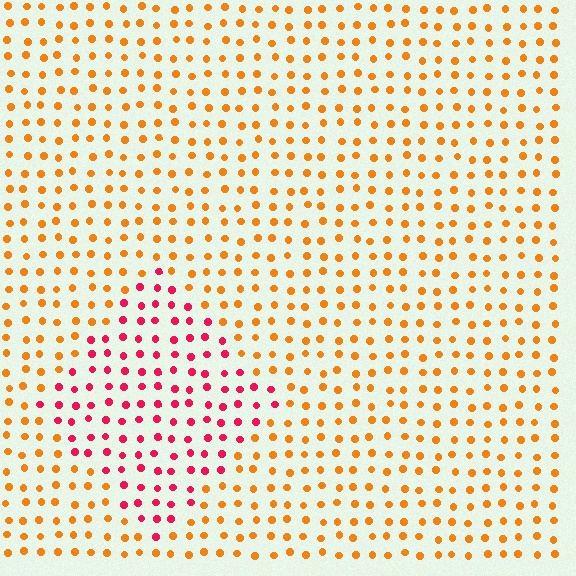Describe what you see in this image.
The image is filled with small orange elements in a uniform arrangement. A diamond-shaped region is visible where the elements are tinted to a slightly different hue, forming a subtle color boundary.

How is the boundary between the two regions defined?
The boundary is defined purely by a slight shift in hue (about 49 degrees). Spacing, size, and orientation are identical on both sides.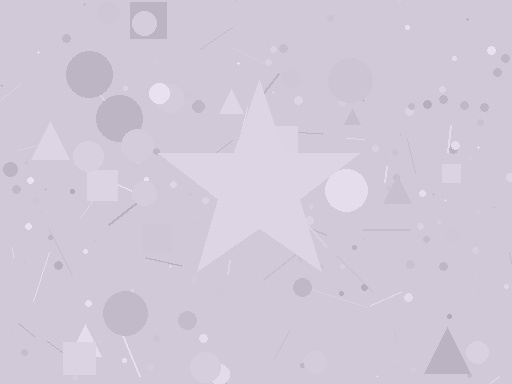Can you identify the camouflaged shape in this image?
The camouflaged shape is a star.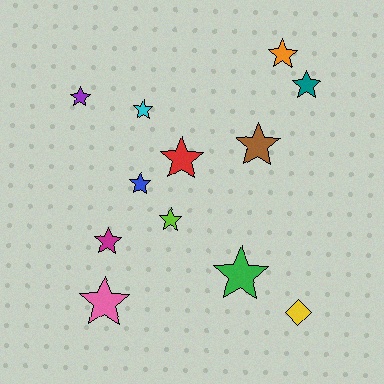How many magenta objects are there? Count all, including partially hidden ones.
There is 1 magenta object.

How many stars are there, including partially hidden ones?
There are 11 stars.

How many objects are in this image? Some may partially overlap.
There are 12 objects.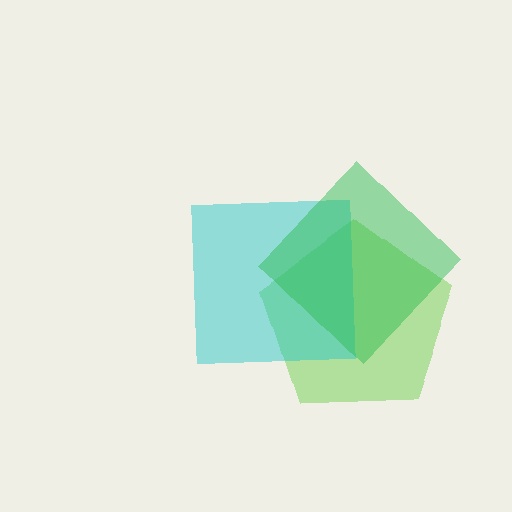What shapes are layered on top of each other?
The layered shapes are: a lime pentagon, a cyan square, a green diamond.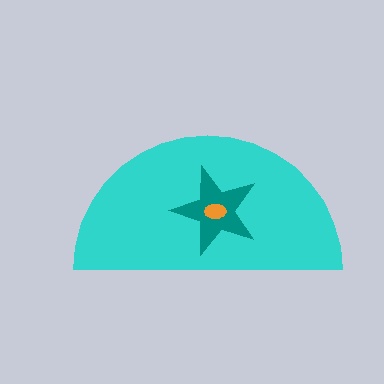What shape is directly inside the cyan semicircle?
The teal star.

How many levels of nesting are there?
3.